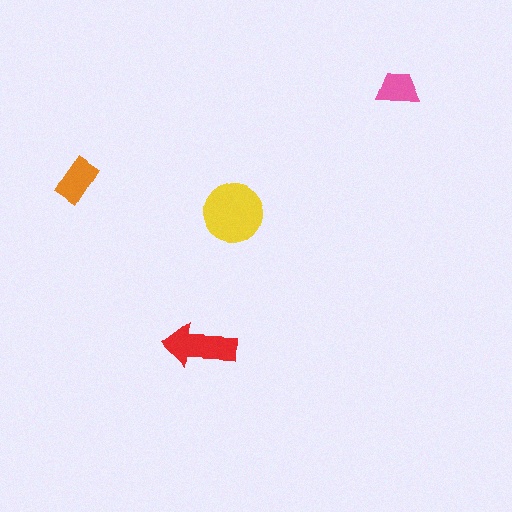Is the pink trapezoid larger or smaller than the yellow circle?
Smaller.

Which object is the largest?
The yellow circle.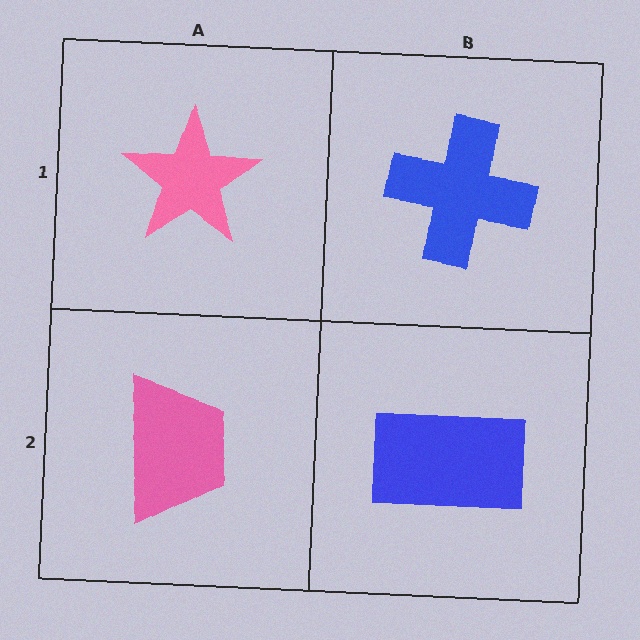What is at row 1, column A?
A pink star.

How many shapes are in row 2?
2 shapes.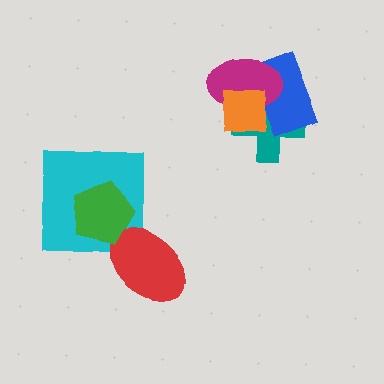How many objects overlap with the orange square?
3 objects overlap with the orange square.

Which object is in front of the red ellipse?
The green pentagon is in front of the red ellipse.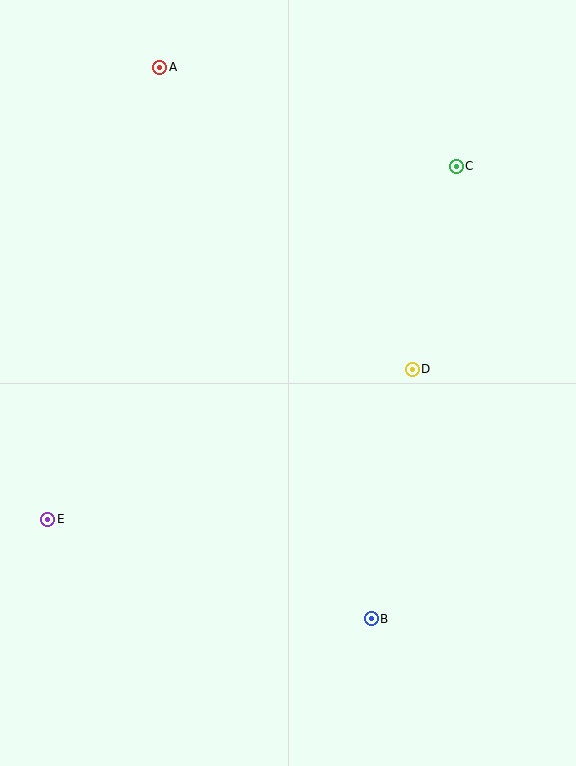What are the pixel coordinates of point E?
Point E is at (48, 519).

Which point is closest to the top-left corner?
Point A is closest to the top-left corner.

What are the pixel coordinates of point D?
Point D is at (412, 369).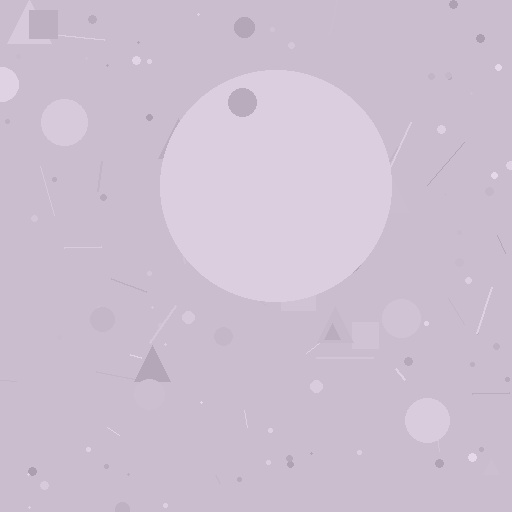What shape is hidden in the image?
A circle is hidden in the image.